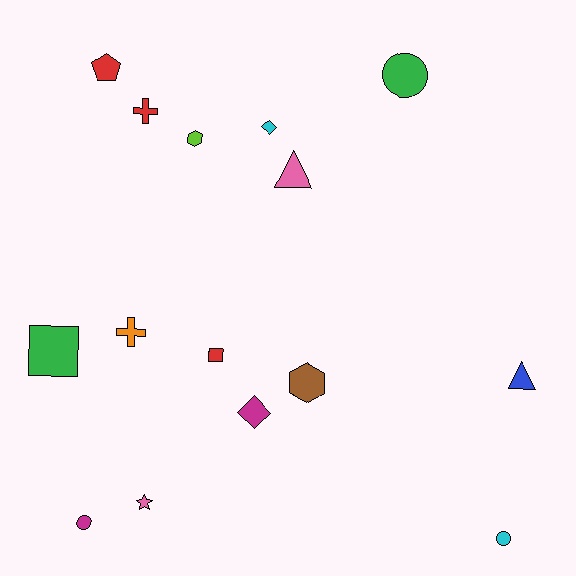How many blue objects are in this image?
There is 1 blue object.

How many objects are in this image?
There are 15 objects.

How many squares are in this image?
There are 2 squares.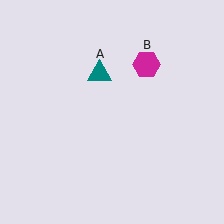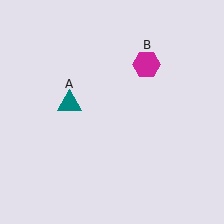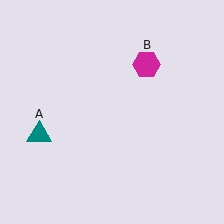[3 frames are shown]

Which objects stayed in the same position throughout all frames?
Magenta hexagon (object B) remained stationary.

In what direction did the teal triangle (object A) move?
The teal triangle (object A) moved down and to the left.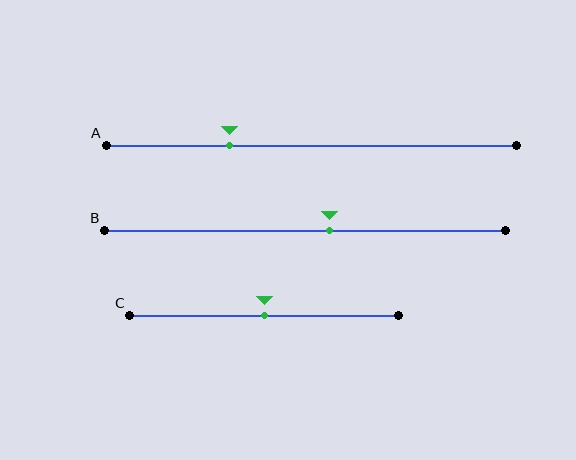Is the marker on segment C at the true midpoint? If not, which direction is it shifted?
Yes, the marker on segment C is at the true midpoint.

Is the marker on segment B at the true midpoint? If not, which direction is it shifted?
No, the marker on segment B is shifted to the right by about 6% of the segment length.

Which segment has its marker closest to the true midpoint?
Segment C has its marker closest to the true midpoint.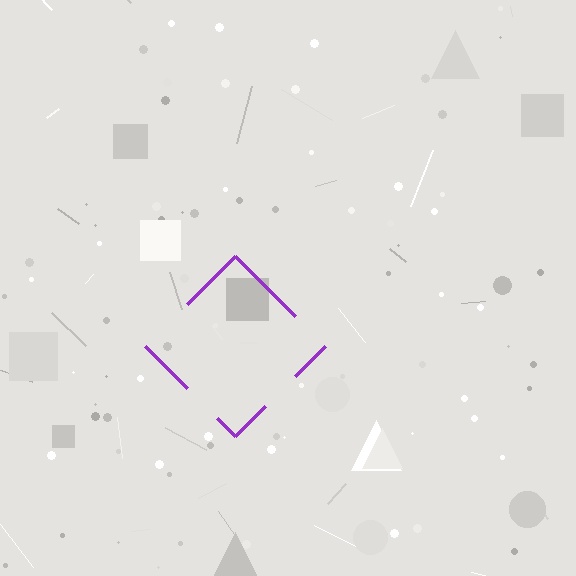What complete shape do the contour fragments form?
The contour fragments form a diamond.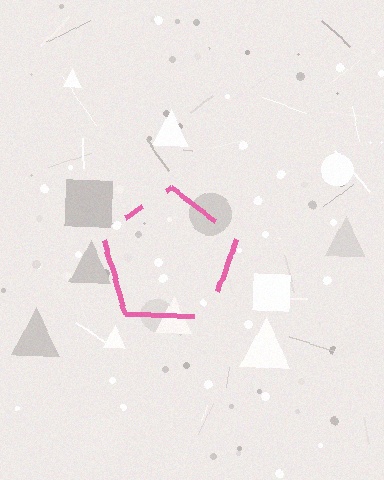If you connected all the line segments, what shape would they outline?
They would outline a pentagon.